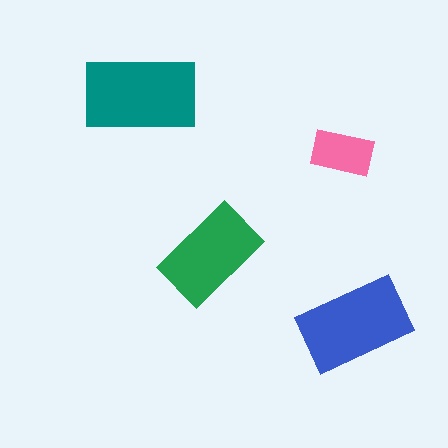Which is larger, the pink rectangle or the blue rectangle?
The blue one.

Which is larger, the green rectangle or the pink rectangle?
The green one.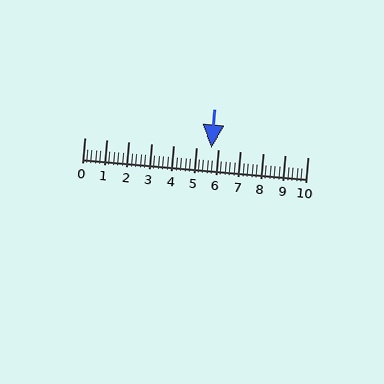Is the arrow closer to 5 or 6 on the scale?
The arrow is closer to 6.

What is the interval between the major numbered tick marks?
The major tick marks are spaced 1 units apart.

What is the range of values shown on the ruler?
The ruler shows values from 0 to 10.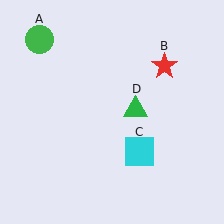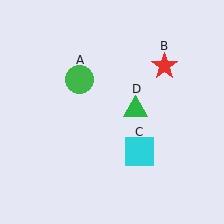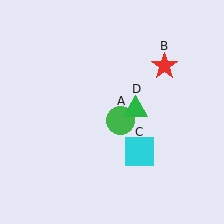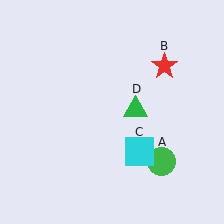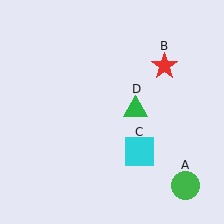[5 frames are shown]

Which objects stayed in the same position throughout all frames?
Red star (object B) and cyan square (object C) and green triangle (object D) remained stationary.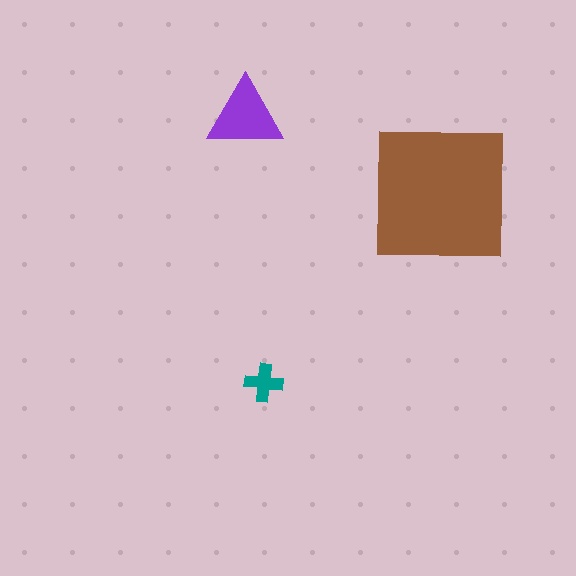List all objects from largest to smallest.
The brown square, the purple triangle, the teal cross.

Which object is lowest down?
The teal cross is bottommost.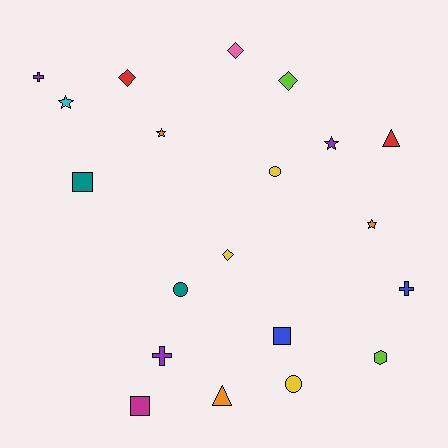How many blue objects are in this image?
There are 2 blue objects.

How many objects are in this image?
There are 20 objects.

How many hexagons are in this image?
There is 1 hexagon.